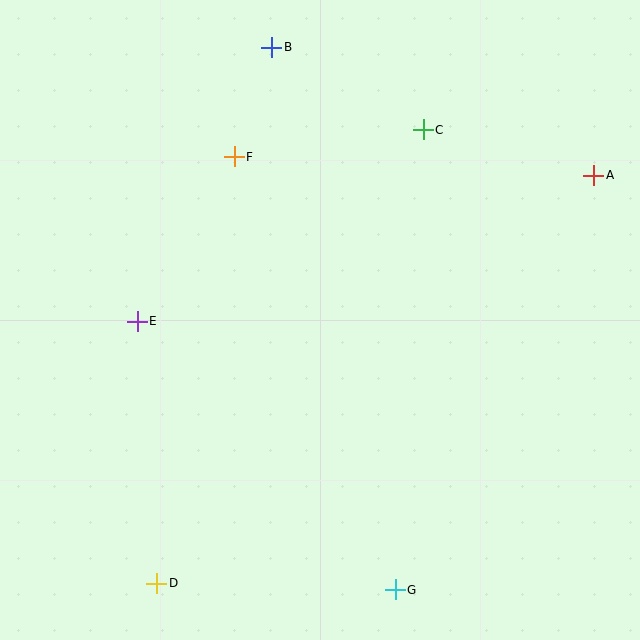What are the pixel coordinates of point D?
Point D is at (157, 583).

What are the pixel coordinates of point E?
Point E is at (137, 321).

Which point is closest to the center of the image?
Point E at (137, 321) is closest to the center.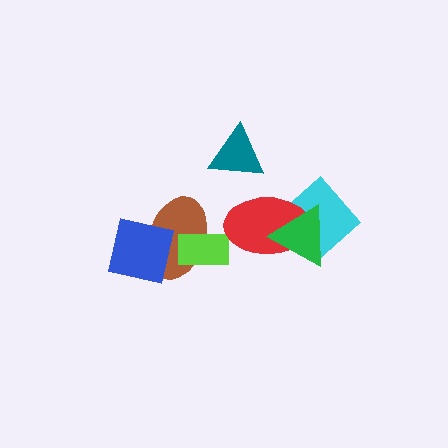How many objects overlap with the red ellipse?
2 objects overlap with the red ellipse.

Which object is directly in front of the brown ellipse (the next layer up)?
The lime rectangle is directly in front of the brown ellipse.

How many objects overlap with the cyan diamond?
2 objects overlap with the cyan diamond.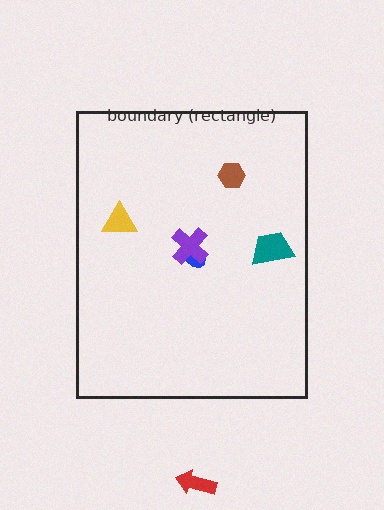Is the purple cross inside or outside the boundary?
Inside.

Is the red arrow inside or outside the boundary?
Outside.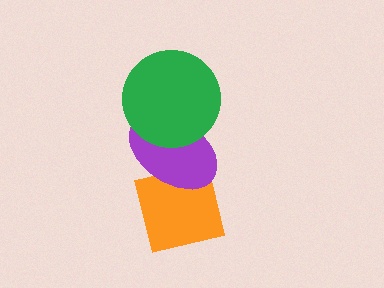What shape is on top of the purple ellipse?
The green circle is on top of the purple ellipse.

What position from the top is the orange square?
The orange square is 3rd from the top.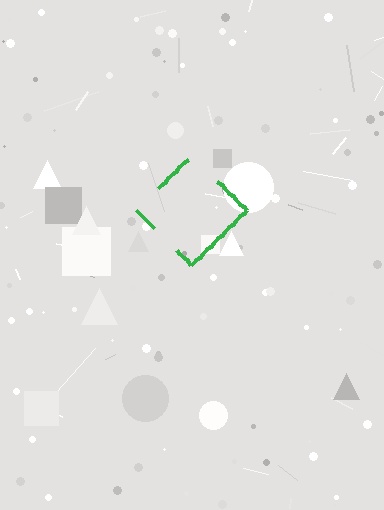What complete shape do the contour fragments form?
The contour fragments form a diamond.